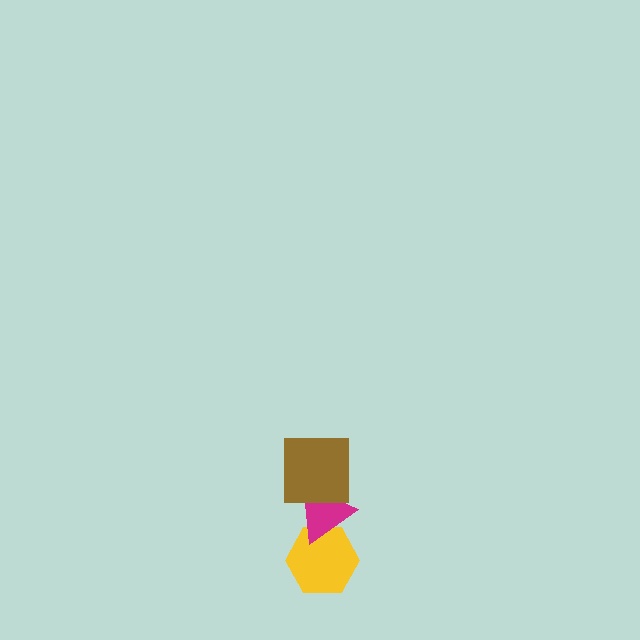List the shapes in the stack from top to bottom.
From top to bottom: the brown square, the magenta triangle, the yellow hexagon.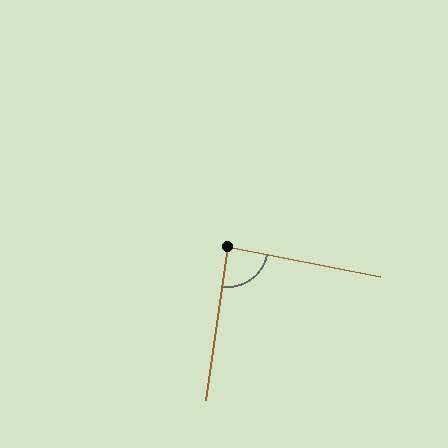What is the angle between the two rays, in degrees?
Approximately 87 degrees.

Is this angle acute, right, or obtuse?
It is approximately a right angle.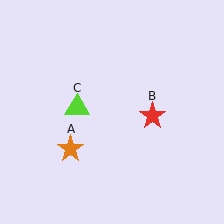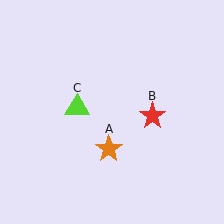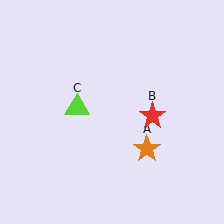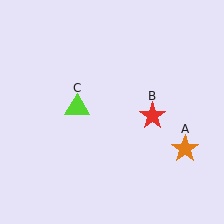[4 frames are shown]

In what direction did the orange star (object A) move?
The orange star (object A) moved right.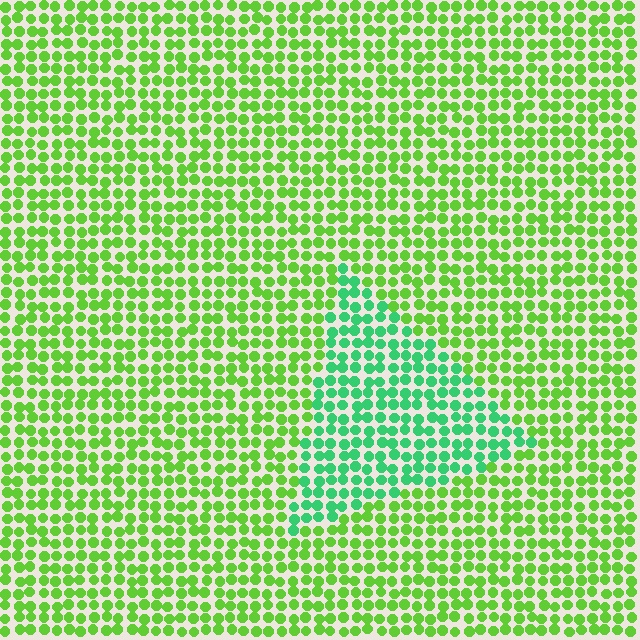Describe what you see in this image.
The image is filled with small lime elements in a uniform arrangement. A triangle-shaped region is visible where the elements are tinted to a slightly different hue, forming a subtle color boundary.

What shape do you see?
I see a triangle.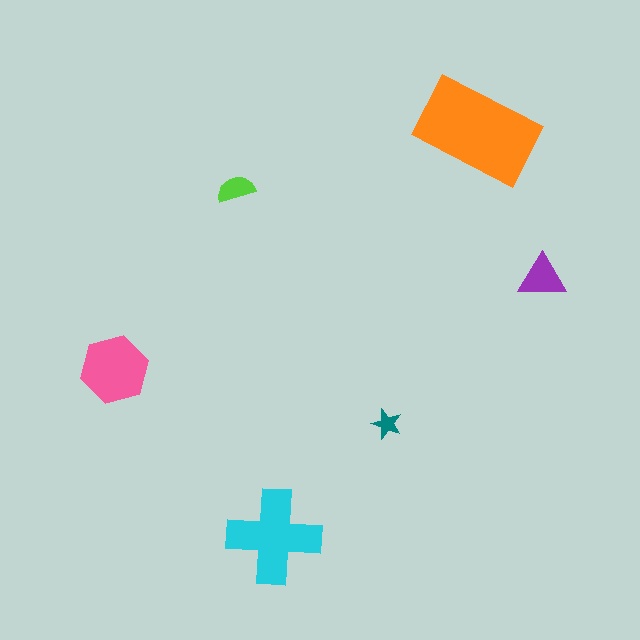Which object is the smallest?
The teal star.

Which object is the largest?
The orange rectangle.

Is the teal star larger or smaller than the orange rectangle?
Smaller.